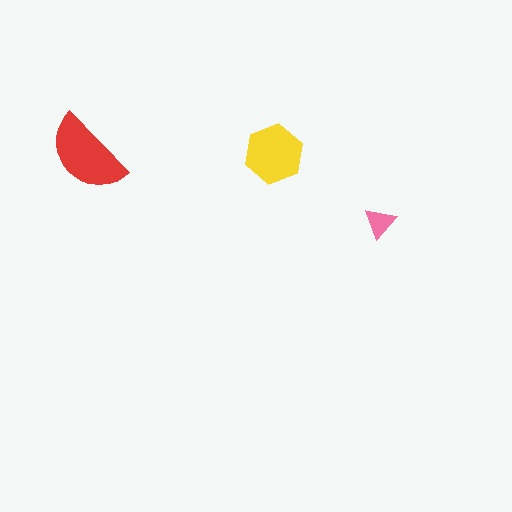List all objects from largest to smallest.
The red semicircle, the yellow hexagon, the pink triangle.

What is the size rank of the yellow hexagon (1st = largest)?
2nd.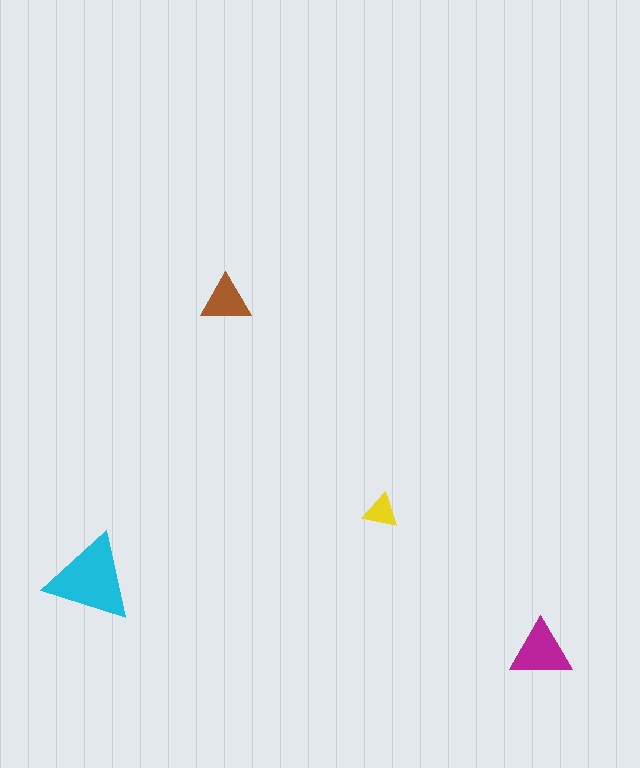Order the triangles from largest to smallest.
the cyan one, the magenta one, the brown one, the yellow one.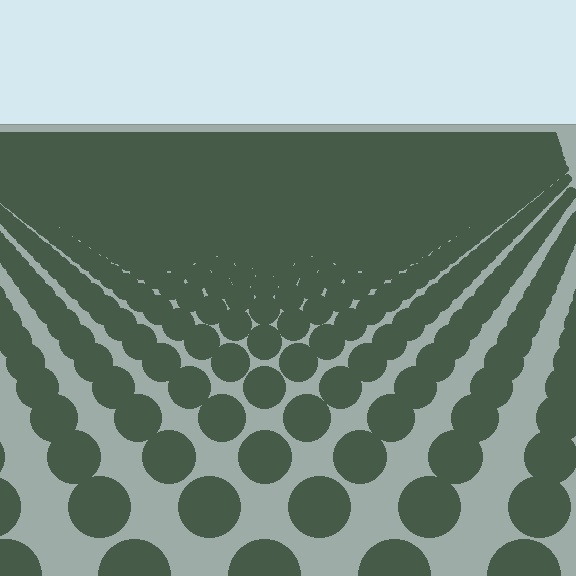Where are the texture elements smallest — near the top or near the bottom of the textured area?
Near the top.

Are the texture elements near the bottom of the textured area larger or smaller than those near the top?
Larger. Near the bottom, elements are closer to the viewer and appear at a bigger on-screen size.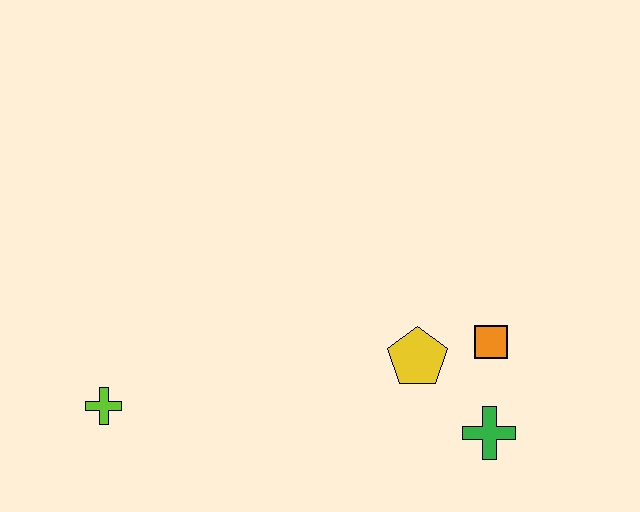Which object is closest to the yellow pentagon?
The orange square is closest to the yellow pentagon.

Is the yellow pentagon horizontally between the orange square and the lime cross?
Yes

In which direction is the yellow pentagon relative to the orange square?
The yellow pentagon is to the left of the orange square.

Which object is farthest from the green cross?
The lime cross is farthest from the green cross.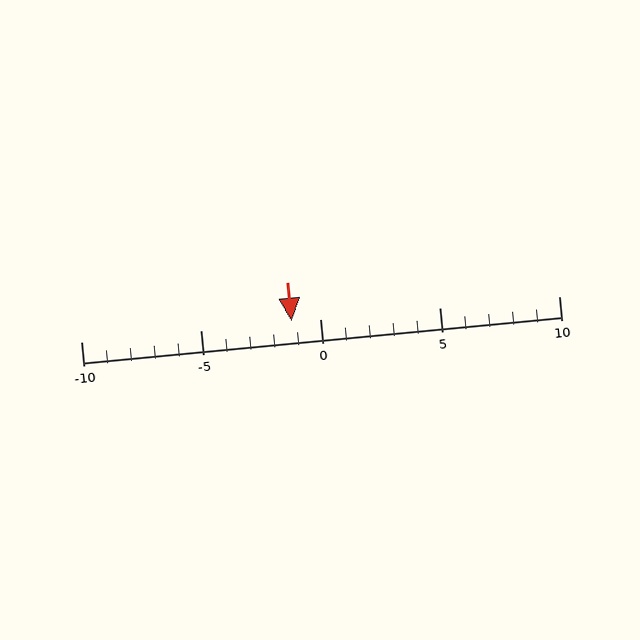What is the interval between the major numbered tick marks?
The major tick marks are spaced 5 units apart.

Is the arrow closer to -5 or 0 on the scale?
The arrow is closer to 0.